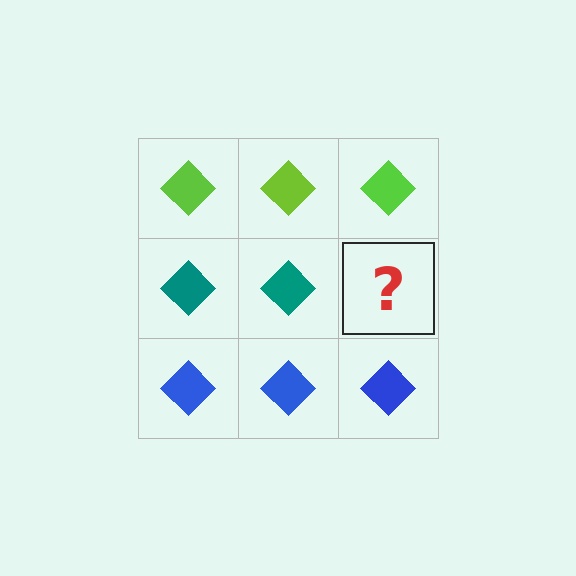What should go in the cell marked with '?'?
The missing cell should contain a teal diamond.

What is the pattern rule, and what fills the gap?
The rule is that each row has a consistent color. The gap should be filled with a teal diamond.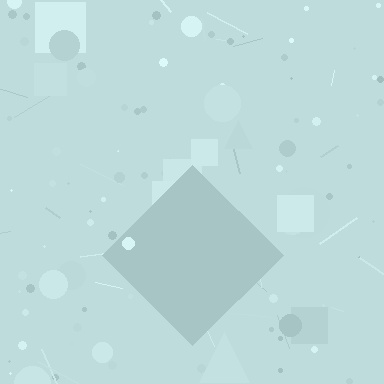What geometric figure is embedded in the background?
A diamond is embedded in the background.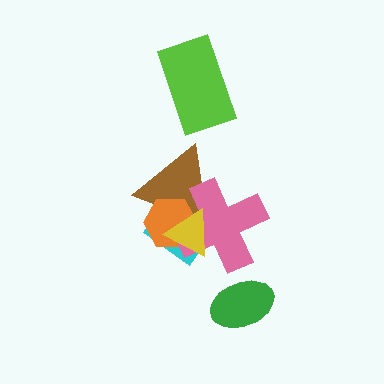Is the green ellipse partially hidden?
No, no other shape covers it.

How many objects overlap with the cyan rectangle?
4 objects overlap with the cyan rectangle.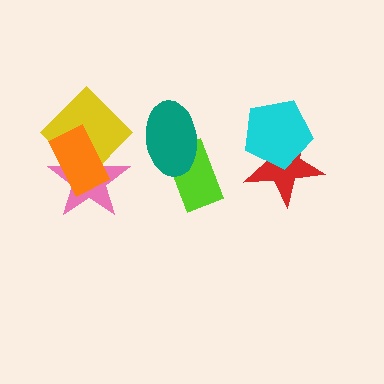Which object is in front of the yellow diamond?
The orange rectangle is in front of the yellow diamond.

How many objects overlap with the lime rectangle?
1 object overlaps with the lime rectangle.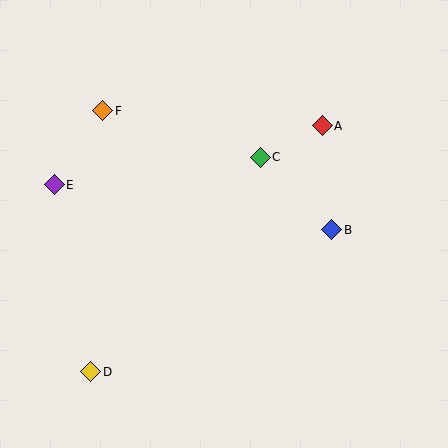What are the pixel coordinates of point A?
Point A is at (322, 126).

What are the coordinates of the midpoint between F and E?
The midpoint between F and E is at (78, 148).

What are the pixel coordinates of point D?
Point D is at (91, 372).